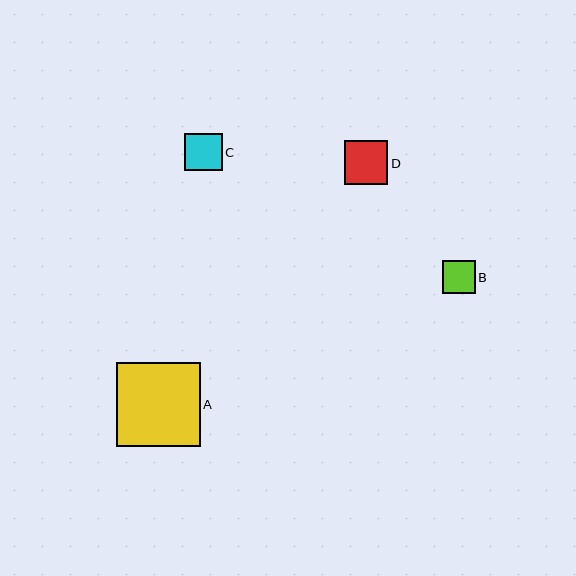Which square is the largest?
Square A is the largest with a size of approximately 84 pixels.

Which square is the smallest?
Square B is the smallest with a size of approximately 33 pixels.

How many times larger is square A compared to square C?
Square A is approximately 2.3 times the size of square C.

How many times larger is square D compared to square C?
Square D is approximately 1.2 times the size of square C.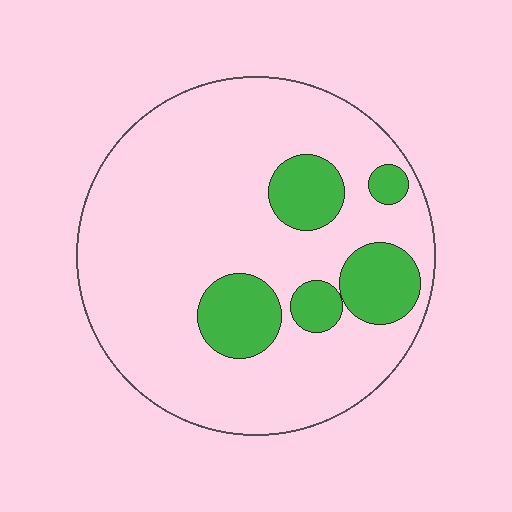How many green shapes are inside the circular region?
5.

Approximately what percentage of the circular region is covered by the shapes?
Approximately 20%.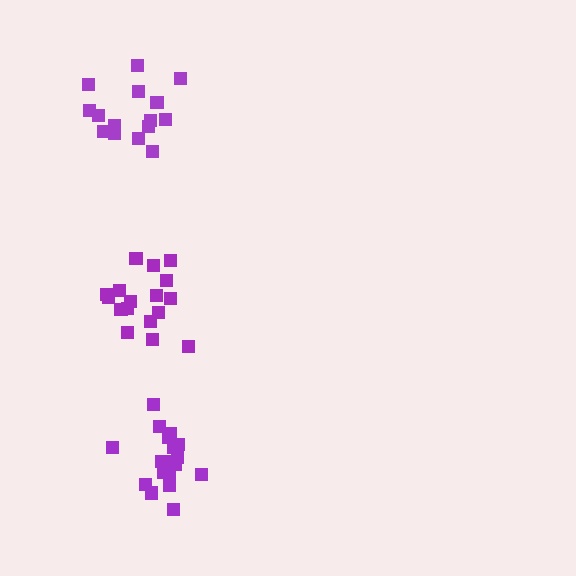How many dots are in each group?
Group 1: 17 dots, Group 2: 15 dots, Group 3: 19 dots (51 total).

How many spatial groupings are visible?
There are 3 spatial groupings.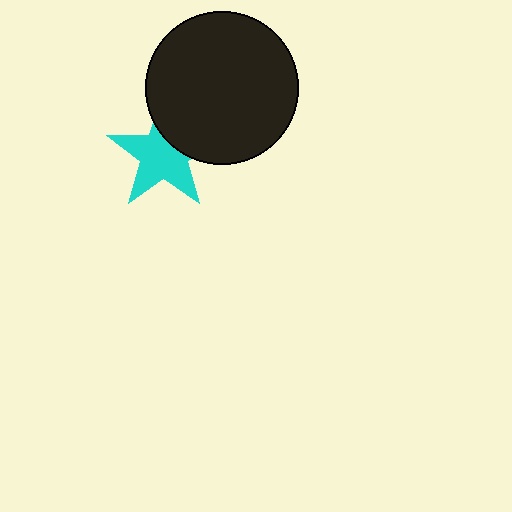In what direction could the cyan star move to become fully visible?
The cyan star could move toward the lower-left. That would shift it out from behind the black circle entirely.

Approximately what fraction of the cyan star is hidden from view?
Roughly 30% of the cyan star is hidden behind the black circle.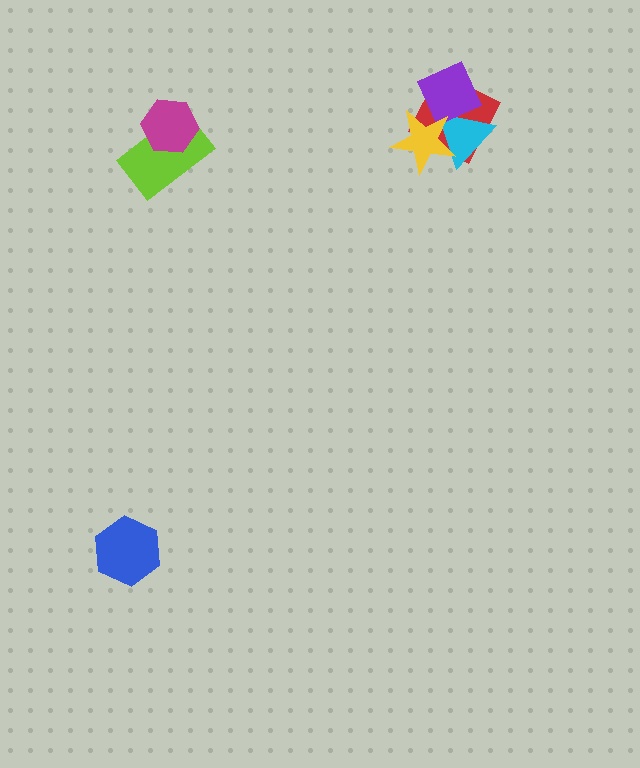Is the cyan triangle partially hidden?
Yes, it is partially covered by another shape.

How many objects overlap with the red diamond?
3 objects overlap with the red diamond.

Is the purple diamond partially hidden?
Yes, it is partially covered by another shape.